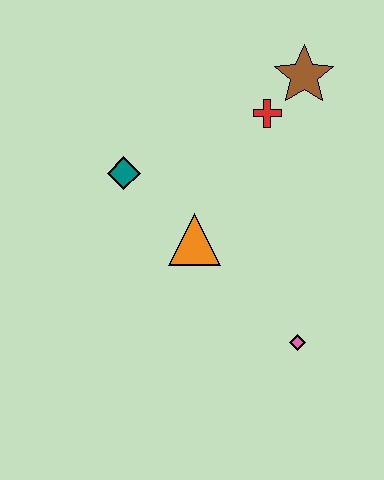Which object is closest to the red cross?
The brown star is closest to the red cross.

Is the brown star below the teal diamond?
No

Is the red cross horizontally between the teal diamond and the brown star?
Yes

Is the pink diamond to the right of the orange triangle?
Yes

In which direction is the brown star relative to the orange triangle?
The brown star is above the orange triangle.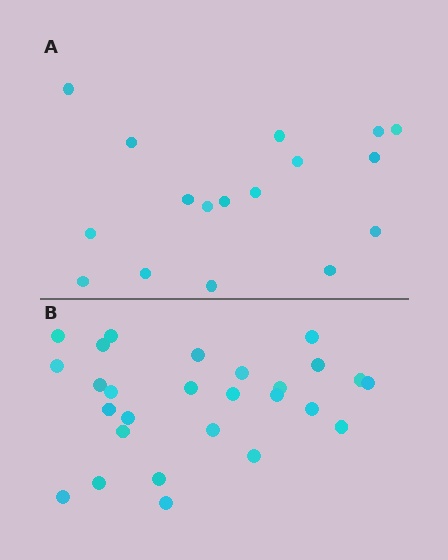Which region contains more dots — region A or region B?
Region B (the bottom region) has more dots.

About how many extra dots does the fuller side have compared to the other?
Region B has roughly 10 or so more dots than region A.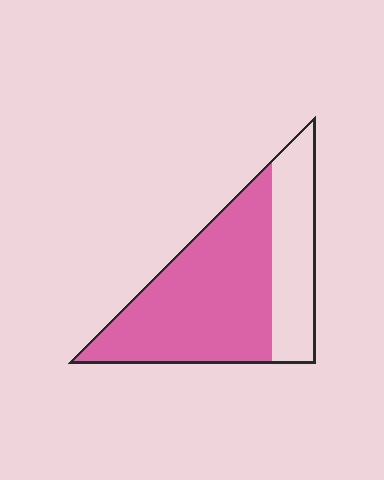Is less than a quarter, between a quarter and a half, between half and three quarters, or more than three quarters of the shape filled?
Between half and three quarters.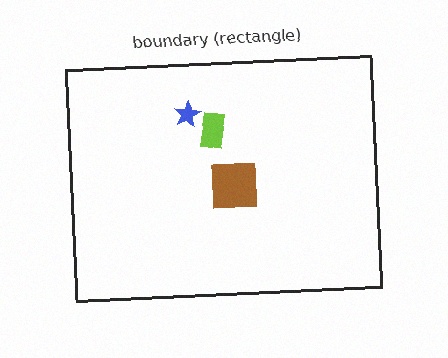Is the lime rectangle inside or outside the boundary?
Inside.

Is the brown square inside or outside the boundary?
Inside.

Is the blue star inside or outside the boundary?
Inside.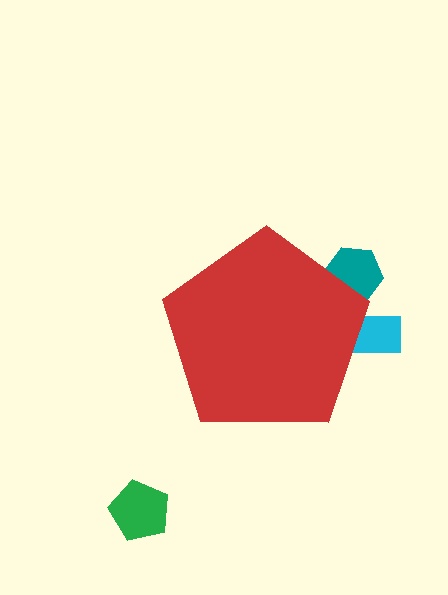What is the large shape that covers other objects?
A red pentagon.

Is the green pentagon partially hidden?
No, the green pentagon is fully visible.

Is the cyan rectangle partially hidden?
Yes, the cyan rectangle is partially hidden behind the red pentagon.